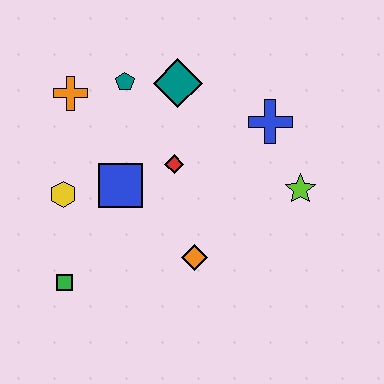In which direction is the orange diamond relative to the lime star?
The orange diamond is to the left of the lime star.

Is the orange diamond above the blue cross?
No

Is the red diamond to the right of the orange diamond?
No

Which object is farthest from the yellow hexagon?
The lime star is farthest from the yellow hexagon.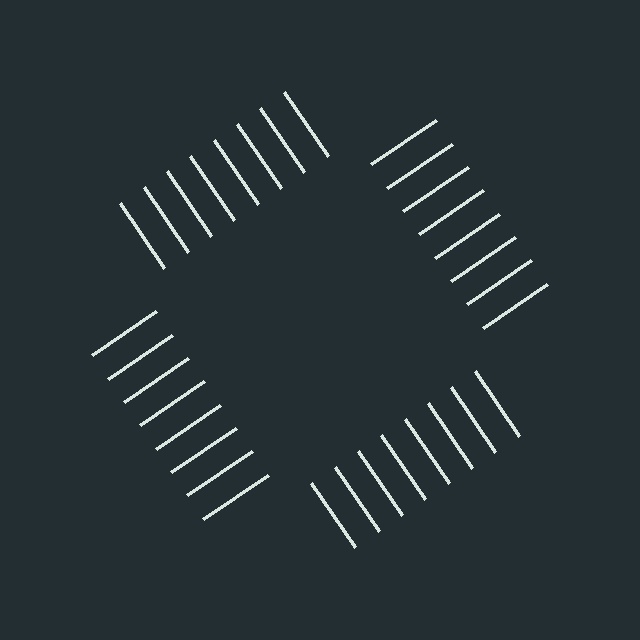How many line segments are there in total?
32 — 8 along each of the 4 edges.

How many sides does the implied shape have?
4 sides — the line-ends trace a square.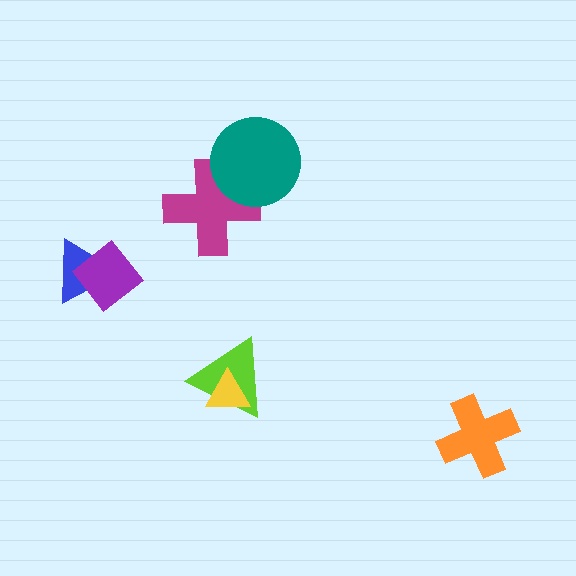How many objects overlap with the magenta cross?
1 object overlaps with the magenta cross.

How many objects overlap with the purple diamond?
1 object overlaps with the purple diamond.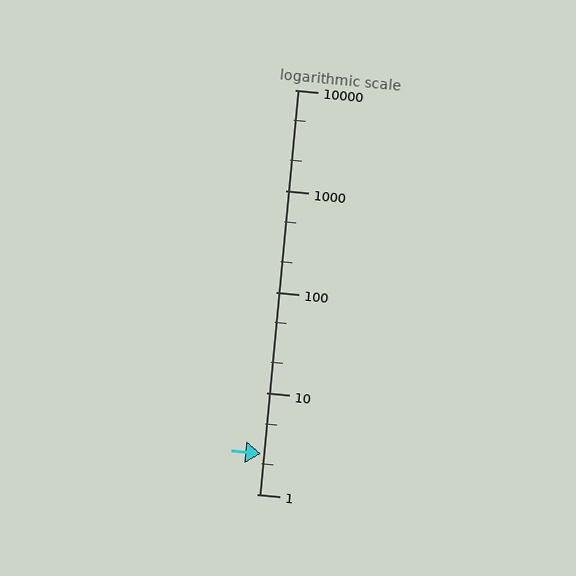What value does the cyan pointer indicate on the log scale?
The pointer indicates approximately 2.5.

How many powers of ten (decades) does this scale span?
The scale spans 4 decades, from 1 to 10000.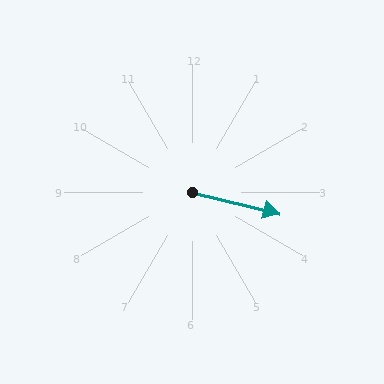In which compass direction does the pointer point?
East.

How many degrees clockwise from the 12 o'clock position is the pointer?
Approximately 104 degrees.